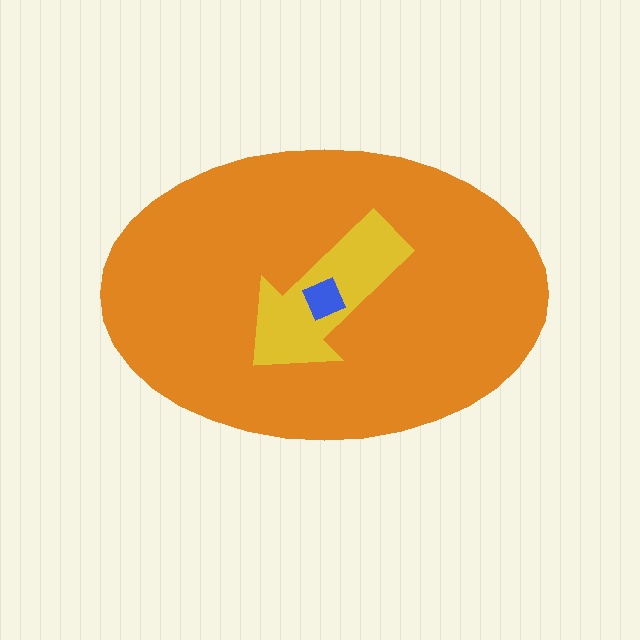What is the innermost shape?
The blue diamond.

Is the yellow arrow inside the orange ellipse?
Yes.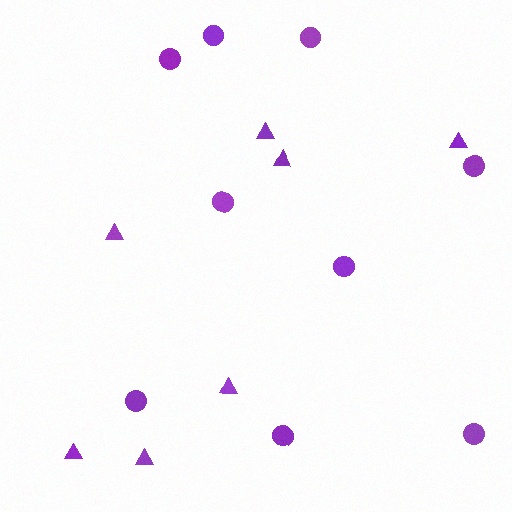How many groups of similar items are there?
There are 2 groups: one group of triangles (7) and one group of circles (9).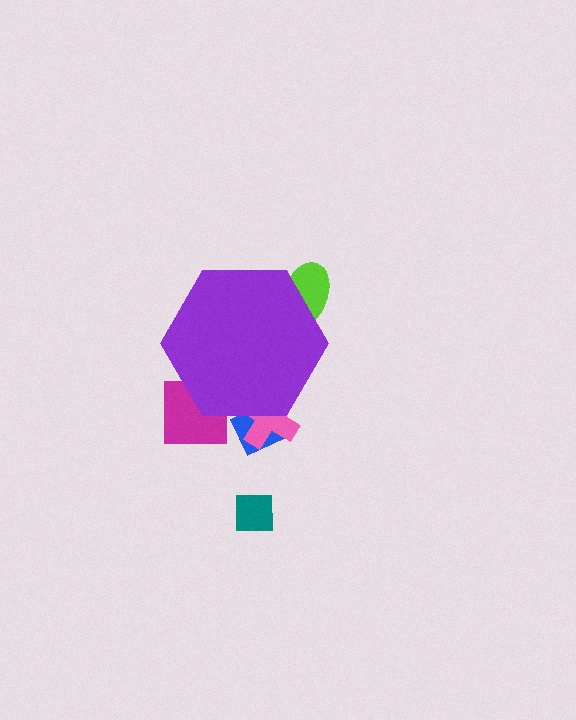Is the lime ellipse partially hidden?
Yes, the lime ellipse is partially hidden behind the purple hexagon.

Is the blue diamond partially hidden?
Yes, the blue diamond is partially hidden behind the purple hexagon.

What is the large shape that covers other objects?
A purple hexagon.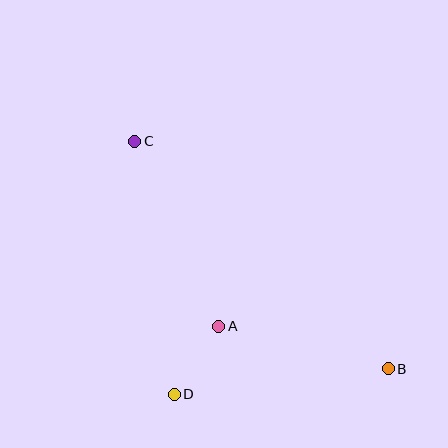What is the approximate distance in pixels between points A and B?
The distance between A and B is approximately 175 pixels.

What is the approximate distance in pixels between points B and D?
The distance between B and D is approximately 216 pixels.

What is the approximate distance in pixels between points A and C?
The distance between A and C is approximately 203 pixels.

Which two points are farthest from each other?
Points B and C are farthest from each other.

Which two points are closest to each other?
Points A and D are closest to each other.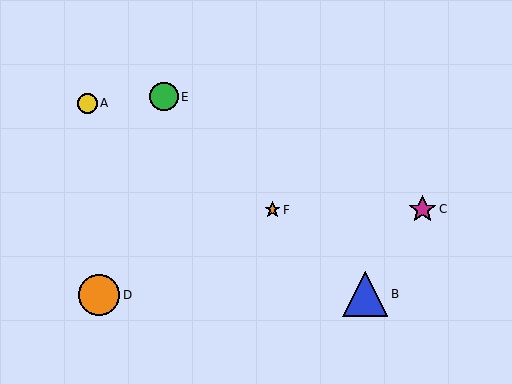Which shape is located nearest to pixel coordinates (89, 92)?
The yellow circle (labeled A) at (87, 103) is nearest to that location.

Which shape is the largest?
The blue triangle (labeled B) is the largest.